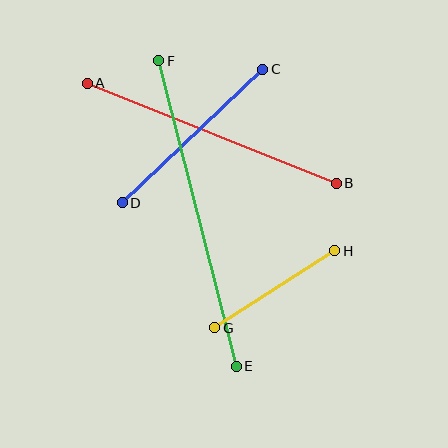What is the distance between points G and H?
The distance is approximately 143 pixels.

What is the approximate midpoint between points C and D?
The midpoint is at approximately (192, 136) pixels.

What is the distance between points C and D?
The distance is approximately 194 pixels.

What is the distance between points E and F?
The distance is approximately 315 pixels.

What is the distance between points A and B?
The distance is approximately 268 pixels.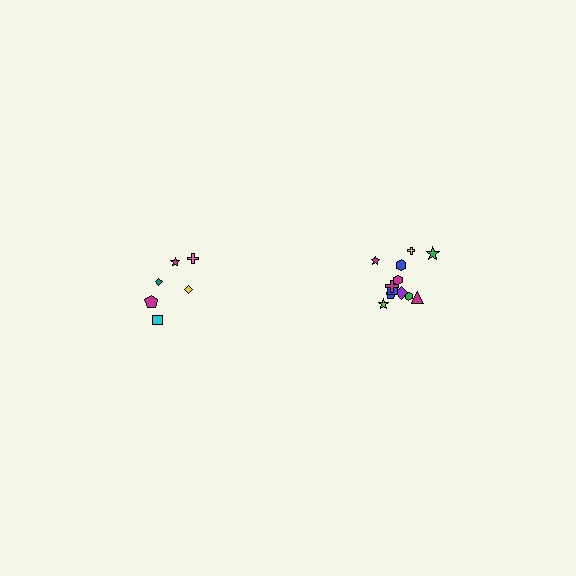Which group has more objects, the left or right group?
The right group.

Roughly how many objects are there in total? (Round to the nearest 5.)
Roughly 20 objects in total.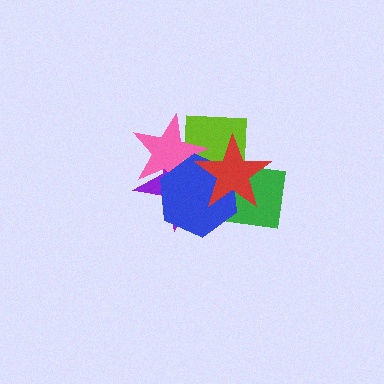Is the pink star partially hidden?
Yes, it is partially covered by another shape.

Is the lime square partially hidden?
Yes, it is partially covered by another shape.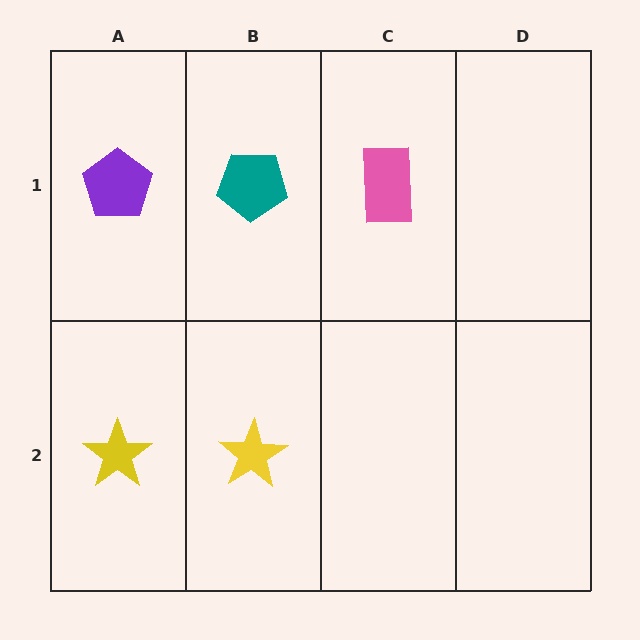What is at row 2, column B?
A yellow star.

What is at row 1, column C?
A pink rectangle.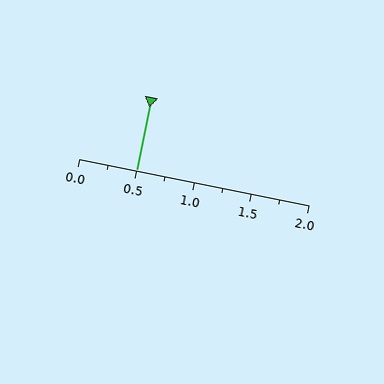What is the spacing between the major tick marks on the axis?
The major ticks are spaced 0.5 apart.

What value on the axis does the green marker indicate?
The marker indicates approximately 0.5.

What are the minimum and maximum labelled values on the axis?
The axis runs from 0.0 to 2.0.